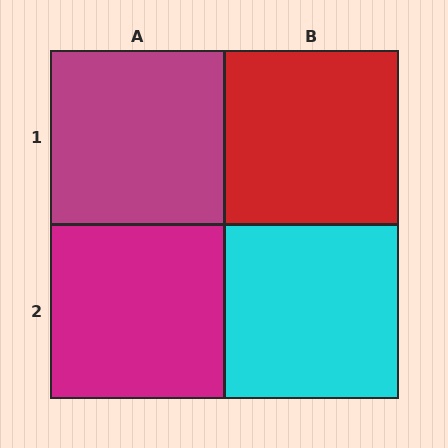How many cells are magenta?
2 cells are magenta.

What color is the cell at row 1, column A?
Magenta.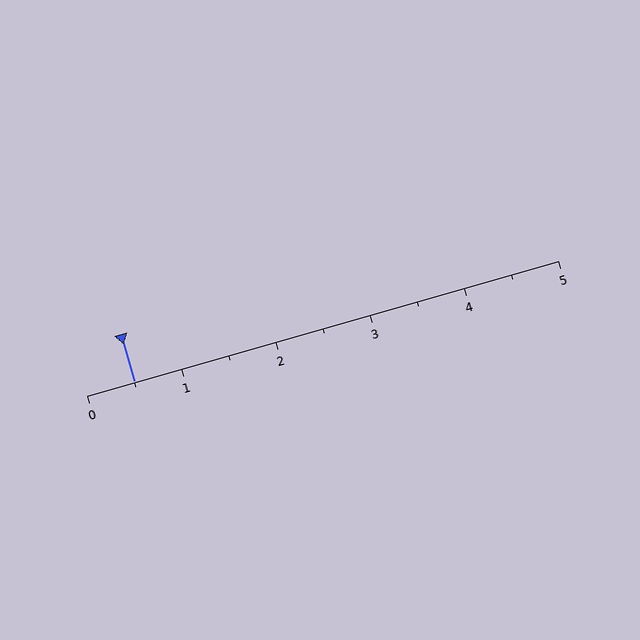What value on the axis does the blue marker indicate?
The marker indicates approximately 0.5.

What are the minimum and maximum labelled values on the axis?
The axis runs from 0 to 5.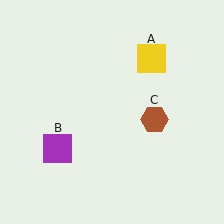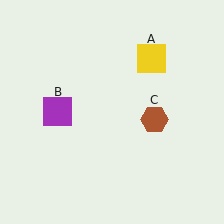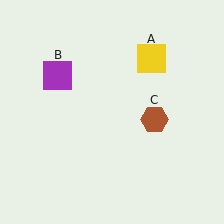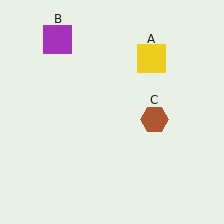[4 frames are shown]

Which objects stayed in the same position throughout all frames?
Yellow square (object A) and brown hexagon (object C) remained stationary.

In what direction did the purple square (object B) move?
The purple square (object B) moved up.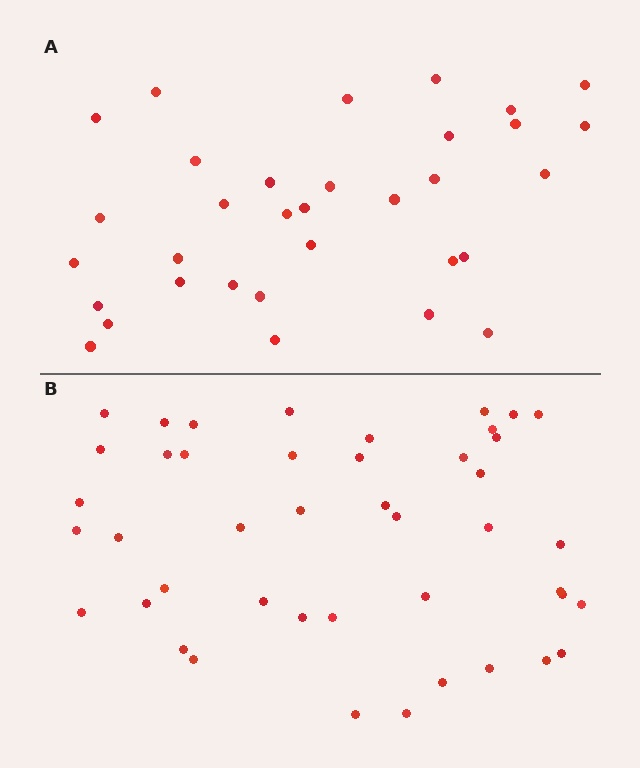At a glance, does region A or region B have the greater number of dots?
Region B (the bottom region) has more dots.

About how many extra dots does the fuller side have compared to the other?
Region B has roughly 12 or so more dots than region A.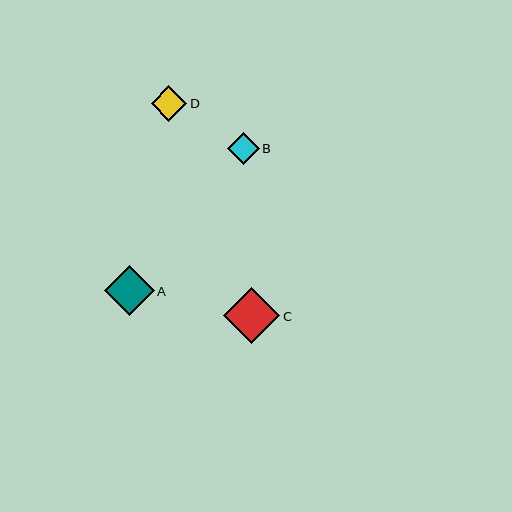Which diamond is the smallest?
Diamond B is the smallest with a size of approximately 32 pixels.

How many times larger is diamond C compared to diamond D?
Diamond C is approximately 1.6 times the size of diamond D.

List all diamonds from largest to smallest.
From largest to smallest: C, A, D, B.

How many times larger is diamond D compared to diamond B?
Diamond D is approximately 1.1 times the size of diamond B.